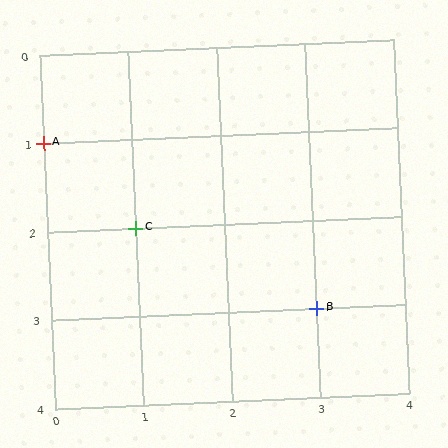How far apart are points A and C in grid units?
Points A and C are 1 column and 1 row apart (about 1.4 grid units diagonally).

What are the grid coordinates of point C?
Point C is at grid coordinates (1, 2).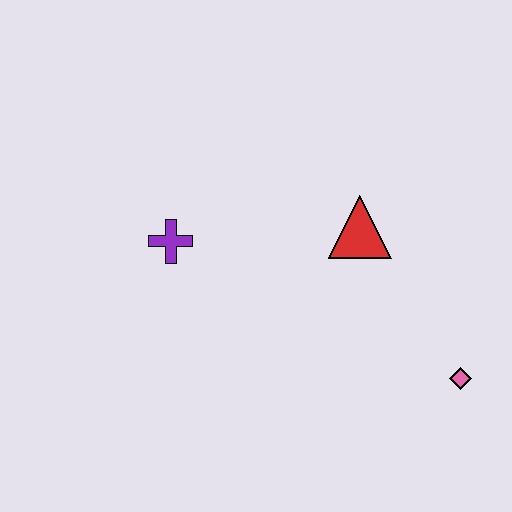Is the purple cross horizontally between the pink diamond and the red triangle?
No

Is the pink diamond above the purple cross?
No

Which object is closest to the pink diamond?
The red triangle is closest to the pink diamond.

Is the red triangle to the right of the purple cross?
Yes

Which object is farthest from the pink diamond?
The purple cross is farthest from the pink diamond.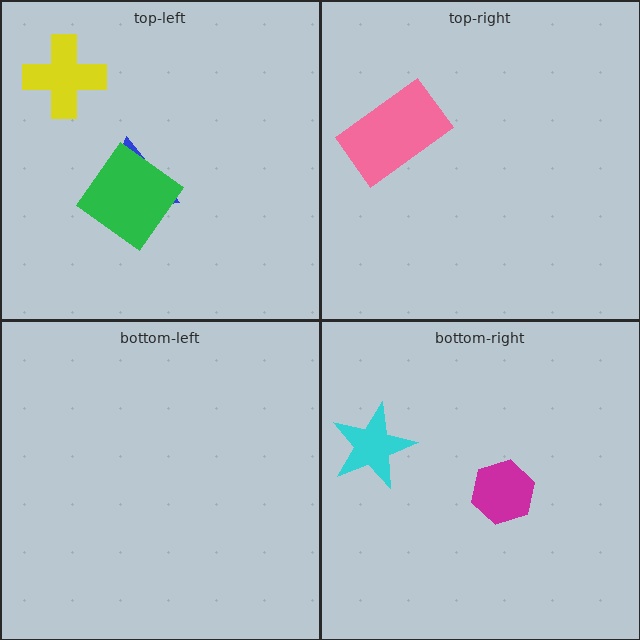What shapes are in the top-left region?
The blue triangle, the yellow cross, the green diamond.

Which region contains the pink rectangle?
The top-right region.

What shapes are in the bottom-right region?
The cyan star, the magenta hexagon.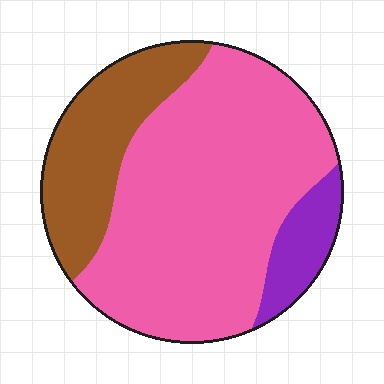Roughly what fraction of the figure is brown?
Brown takes up about one quarter (1/4) of the figure.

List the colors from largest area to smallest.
From largest to smallest: pink, brown, purple.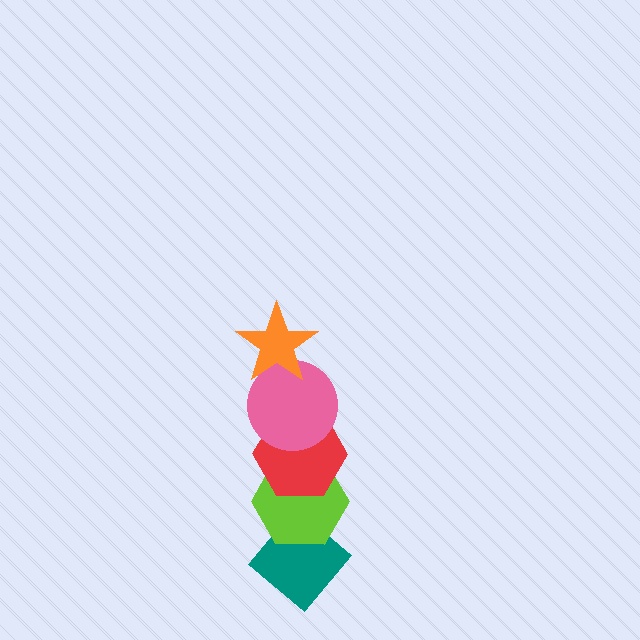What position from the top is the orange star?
The orange star is 1st from the top.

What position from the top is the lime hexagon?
The lime hexagon is 4th from the top.